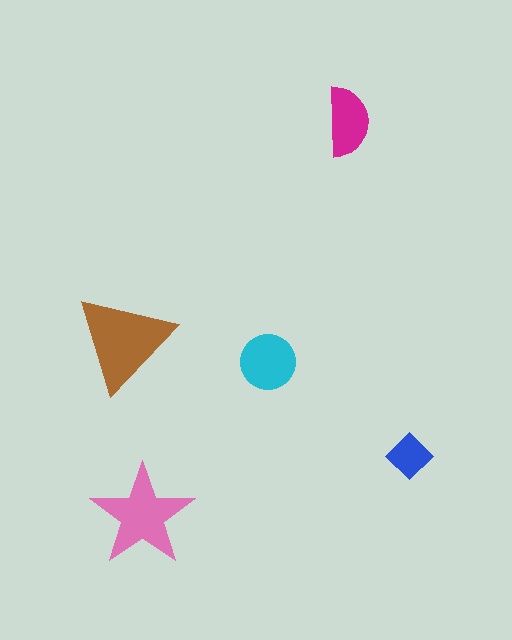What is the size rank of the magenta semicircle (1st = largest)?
4th.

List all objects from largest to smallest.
The brown triangle, the pink star, the cyan circle, the magenta semicircle, the blue diamond.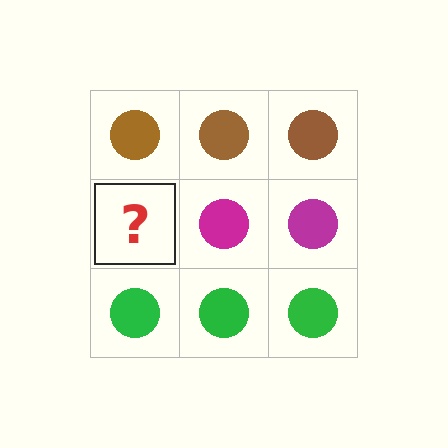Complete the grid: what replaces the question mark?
The question mark should be replaced with a magenta circle.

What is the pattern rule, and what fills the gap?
The rule is that each row has a consistent color. The gap should be filled with a magenta circle.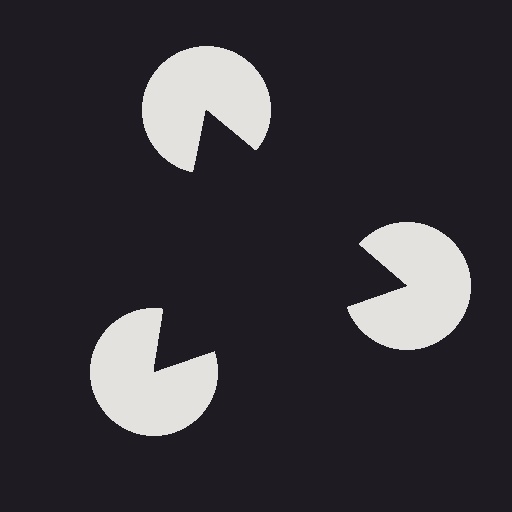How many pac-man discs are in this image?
There are 3 — one at each vertex of the illusory triangle.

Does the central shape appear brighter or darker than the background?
It typically appears slightly darker than the background, even though no actual brightness change is drawn.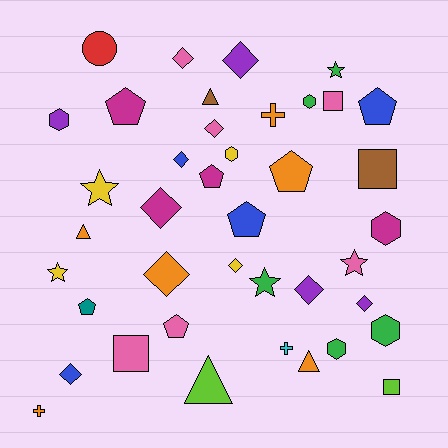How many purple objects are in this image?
There are 4 purple objects.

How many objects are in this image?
There are 40 objects.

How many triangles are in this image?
There are 4 triangles.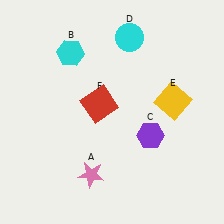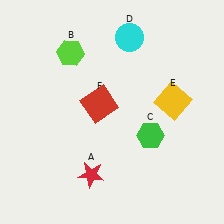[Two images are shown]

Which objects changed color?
A changed from pink to red. B changed from cyan to lime. C changed from purple to green.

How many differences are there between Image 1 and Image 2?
There are 3 differences between the two images.